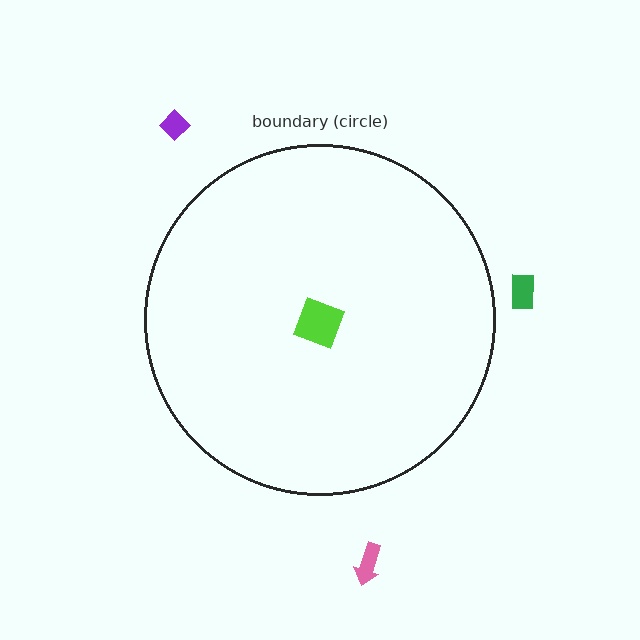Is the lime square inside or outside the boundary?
Inside.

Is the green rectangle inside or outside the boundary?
Outside.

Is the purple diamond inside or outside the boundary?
Outside.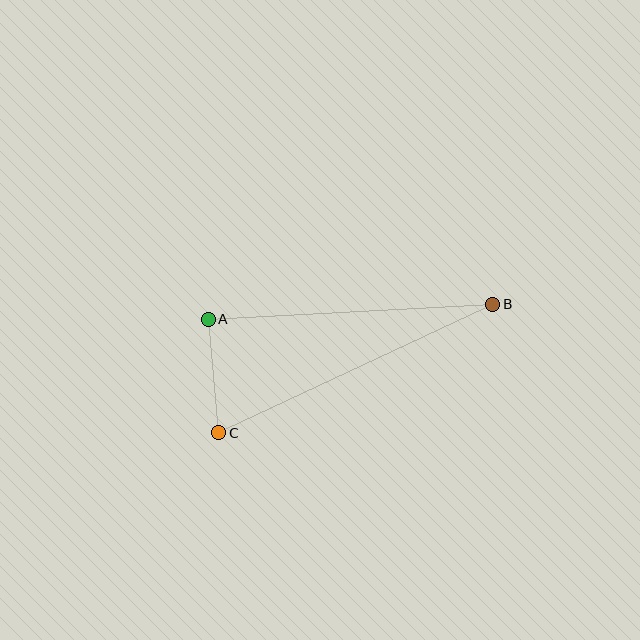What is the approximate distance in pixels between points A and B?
The distance between A and B is approximately 285 pixels.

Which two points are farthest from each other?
Points B and C are farthest from each other.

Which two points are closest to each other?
Points A and C are closest to each other.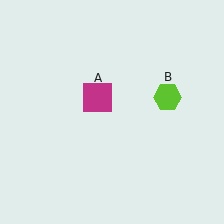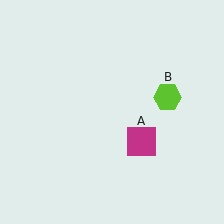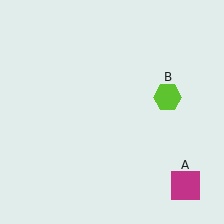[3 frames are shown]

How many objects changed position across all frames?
1 object changed position: magenta square (object A).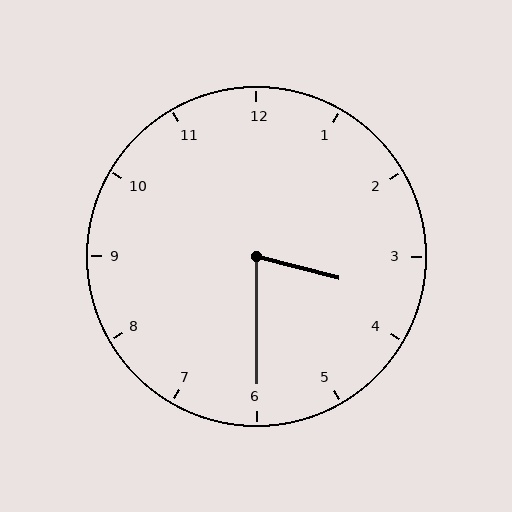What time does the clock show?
3:30.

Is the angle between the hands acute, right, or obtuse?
It is acute.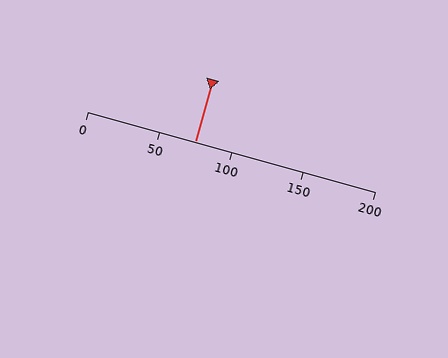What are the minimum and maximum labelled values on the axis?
The axis runs from 0 to 200.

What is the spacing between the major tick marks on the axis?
The major ticks are spaced 50 apart.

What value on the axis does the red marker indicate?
The marker indicates approximately 75.